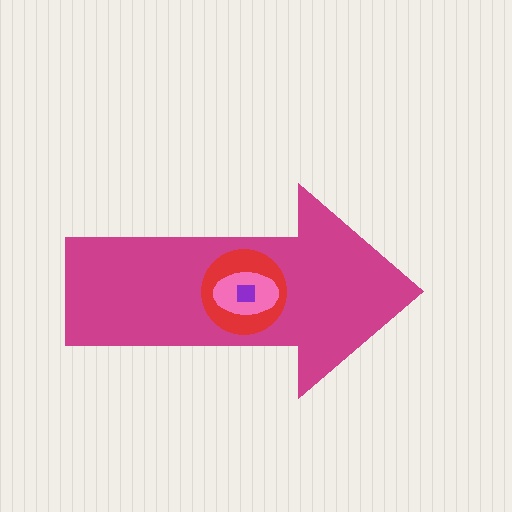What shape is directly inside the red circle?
The pink ellipse.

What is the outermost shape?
The magenta arrow.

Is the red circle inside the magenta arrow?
Yes.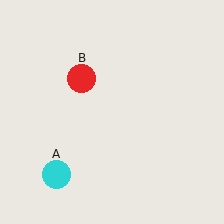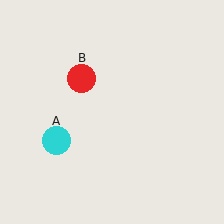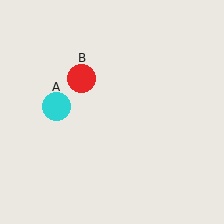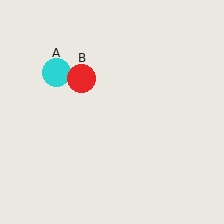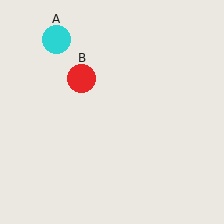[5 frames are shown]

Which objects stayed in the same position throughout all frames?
Red circle (object B) remained stationary.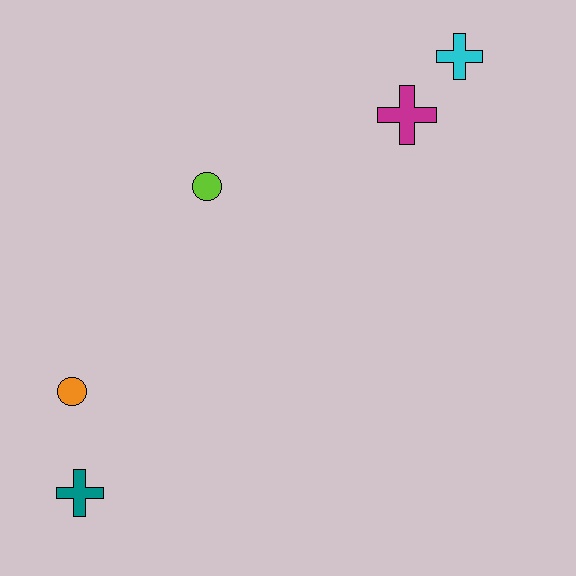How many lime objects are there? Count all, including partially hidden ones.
There is 1 lime object.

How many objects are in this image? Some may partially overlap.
There are 5 objects.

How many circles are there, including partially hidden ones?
There are 2 circles.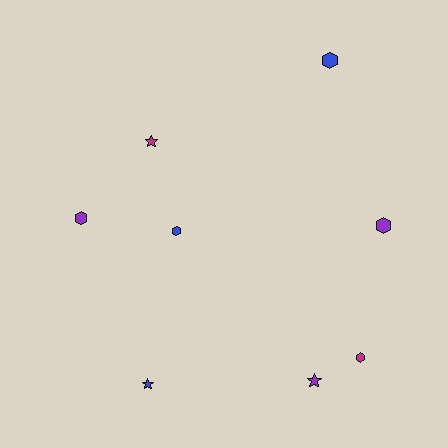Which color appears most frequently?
Blue, with 3 objects.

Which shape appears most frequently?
Hexagon, with 5 objects.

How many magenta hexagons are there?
There is 1 magenta hexagon.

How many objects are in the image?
There are 8 objects.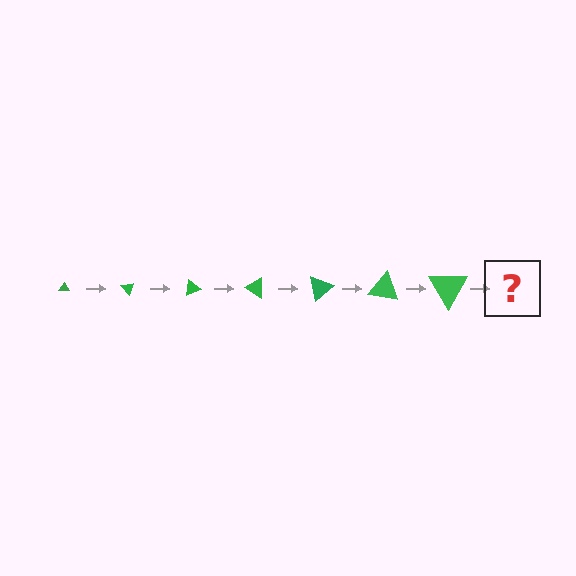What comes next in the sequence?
The next element should be a triangle, larger than the previous one and rotated 350 degrees from the start.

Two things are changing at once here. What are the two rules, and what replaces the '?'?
The two rules are that the triangle grows larger each step and it rotates 50 degrees each step. The '?' should be a triangle, larger than the previous one and rotated 350 degrees from the start.